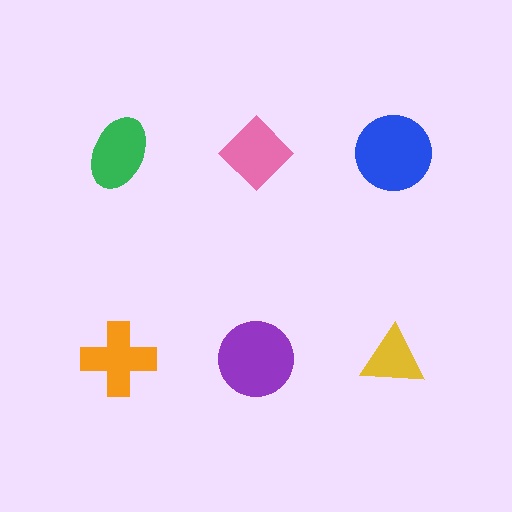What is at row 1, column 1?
A green ellipse.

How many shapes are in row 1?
3 shapes.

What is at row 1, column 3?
A blue circle.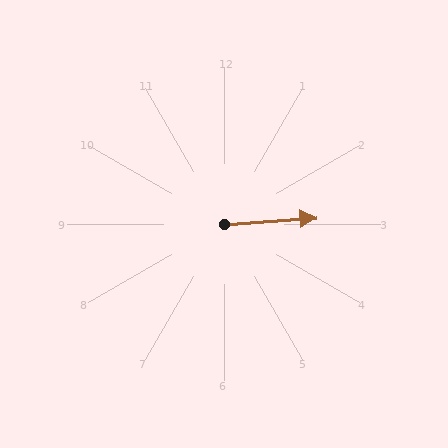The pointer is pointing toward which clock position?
Roughly 3 o'clock.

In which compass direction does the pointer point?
East.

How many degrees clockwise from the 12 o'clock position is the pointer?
Approximately 86 degrees.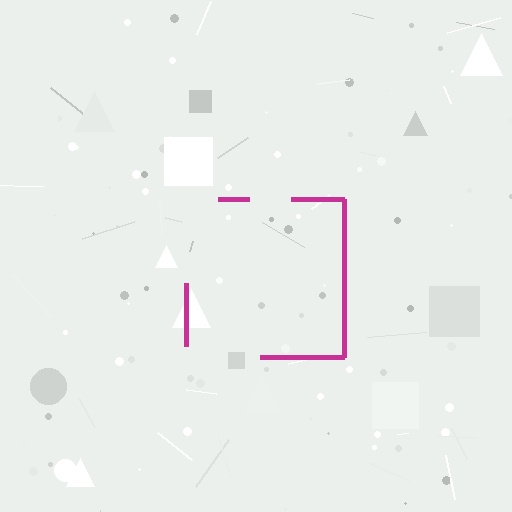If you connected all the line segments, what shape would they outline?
They would outline a square.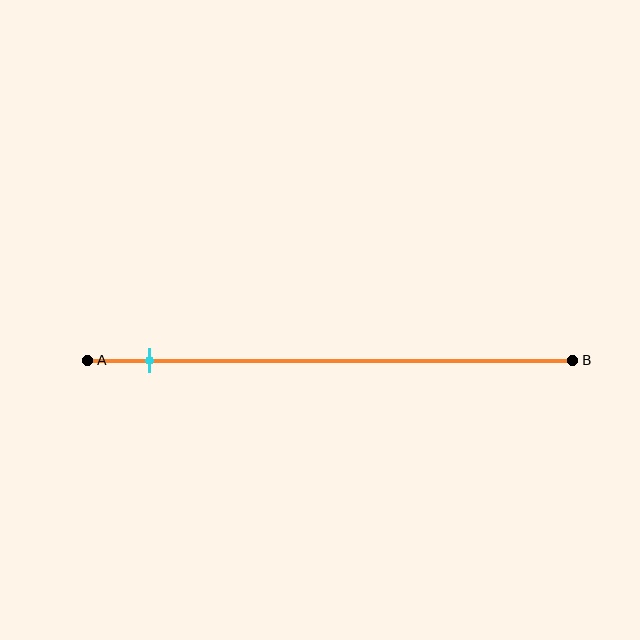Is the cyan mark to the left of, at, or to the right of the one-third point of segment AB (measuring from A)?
The cyan mark is to the left of the one-third point of segment AB.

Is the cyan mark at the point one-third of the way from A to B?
No, the mark is at about 15% from A, not at the 33% one-third point.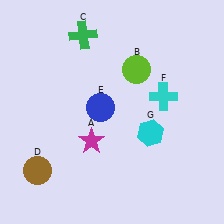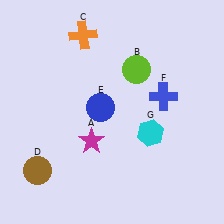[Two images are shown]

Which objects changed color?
C changed from green to orange. F changed from cyan to blue.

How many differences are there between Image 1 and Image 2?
There are 2 differences between the two images.